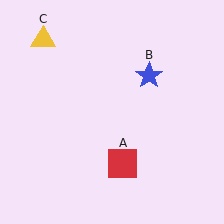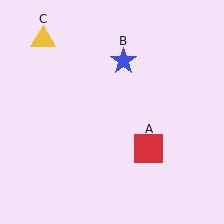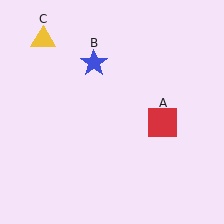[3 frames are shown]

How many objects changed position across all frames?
2 objects changed position: red square (object A), blue star (object B).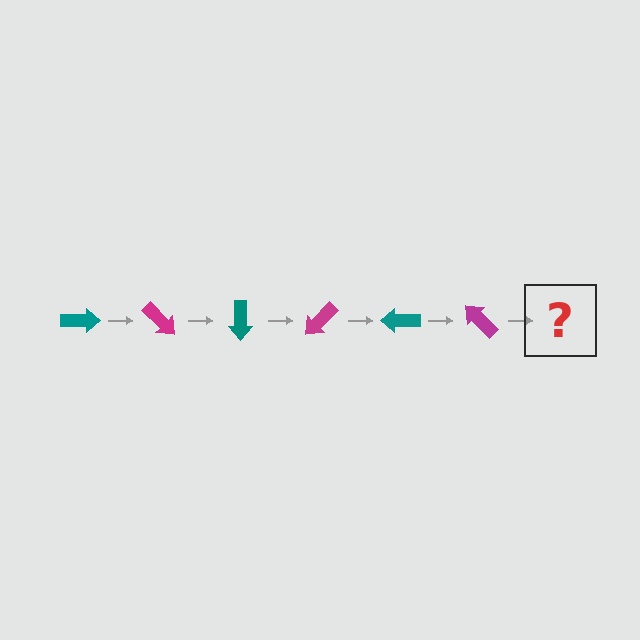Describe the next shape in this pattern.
It should be a teal arrow, rotated 270 degrees from the start.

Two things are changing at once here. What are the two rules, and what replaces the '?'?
The two rules are that it rotates 45 degrees each step and the color cycles through teal and magenta. The '?' should be a teal arrow, rotated 270 degrees from the start.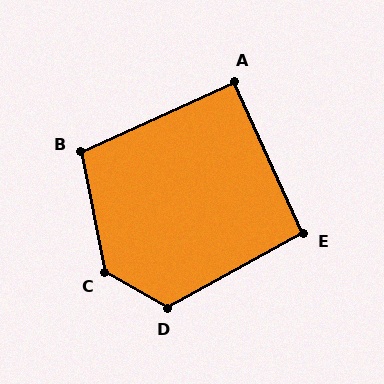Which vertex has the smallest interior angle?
A, at approximately 90 degrees.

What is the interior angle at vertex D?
Approximately 122 degrees (obtuse).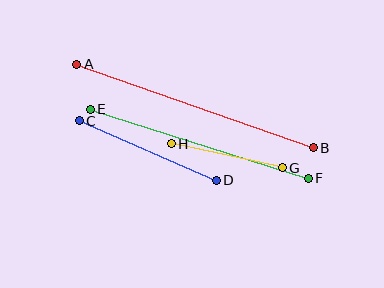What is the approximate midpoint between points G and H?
The midpoint is at approximately (227, 156) pixels.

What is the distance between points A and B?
The distance is approximately 251 pixels.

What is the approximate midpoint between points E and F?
The midpoint is at approximately (199, 144) pixels.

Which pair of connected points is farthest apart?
Points A and B are farthest apart.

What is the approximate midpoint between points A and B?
The midpoint is at approximately (195, 106) pixels.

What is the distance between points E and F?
The distance is approximately 229 pixels.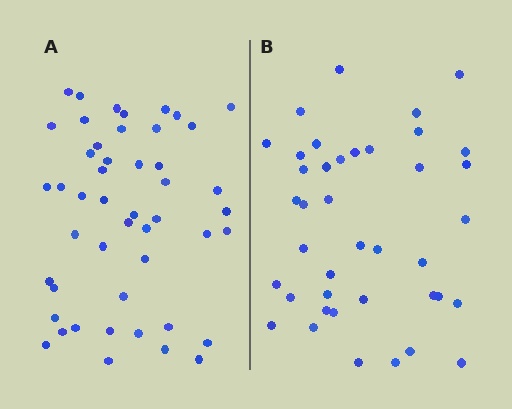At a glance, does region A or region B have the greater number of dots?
Region A (the left region) has more dots.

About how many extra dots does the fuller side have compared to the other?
Region A has roughly 8 or so more dots than region B.